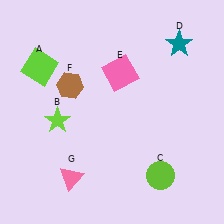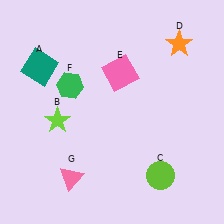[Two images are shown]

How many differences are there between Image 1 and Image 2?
There are 3 differences between the two images.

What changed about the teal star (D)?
In Image 1, D is teal. In Image 2, it changed to orange.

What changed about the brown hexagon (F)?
In Image 1, F is brown. In Image 2, it changed to green.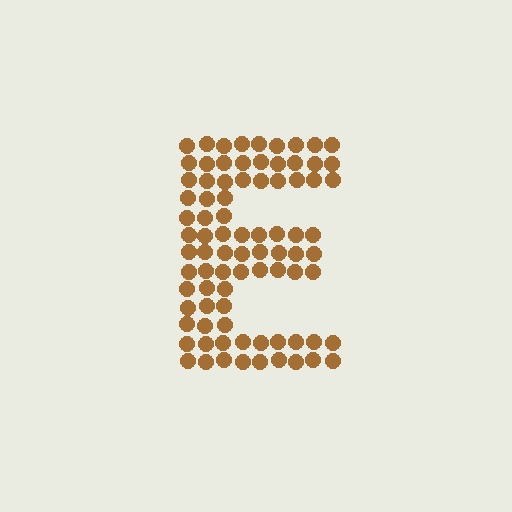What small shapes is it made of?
It is made of small circles.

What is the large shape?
The large shape is the letter E.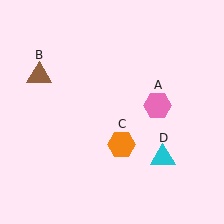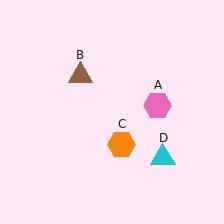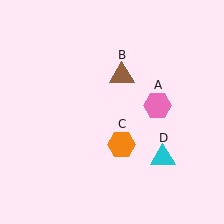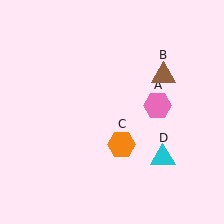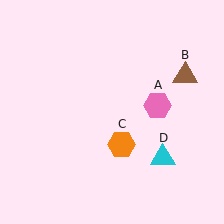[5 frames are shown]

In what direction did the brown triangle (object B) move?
The brown triangle (object B) moved right.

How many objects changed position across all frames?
1 object changed position: brown triangle (object B).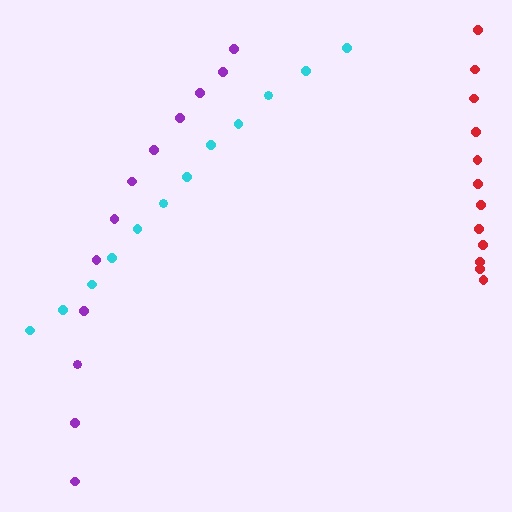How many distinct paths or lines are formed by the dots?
There are 3 distinct paths.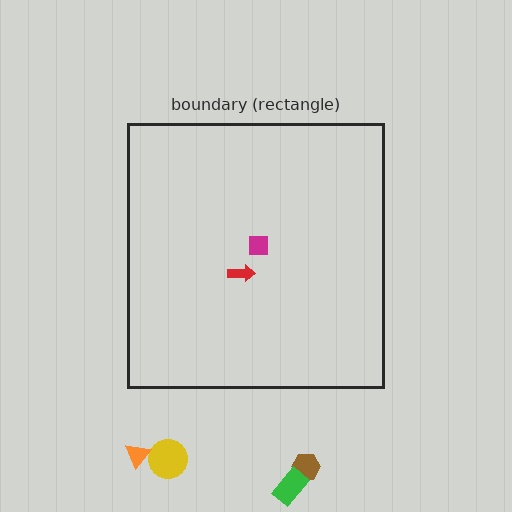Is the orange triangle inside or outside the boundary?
Outside.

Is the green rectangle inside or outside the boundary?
Outside.